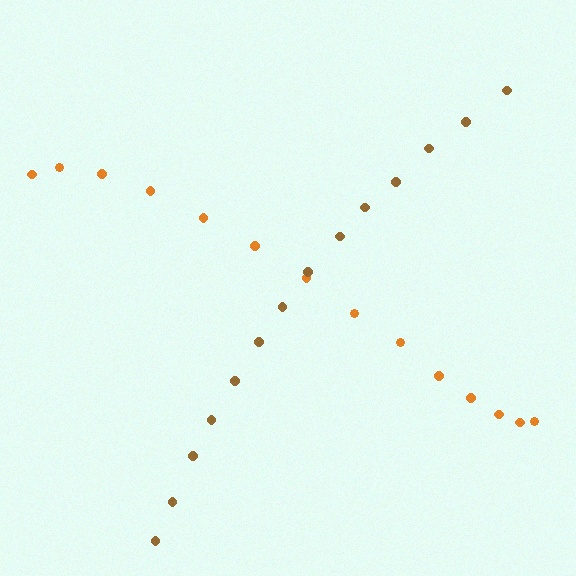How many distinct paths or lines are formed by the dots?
There are 2 distinct paths.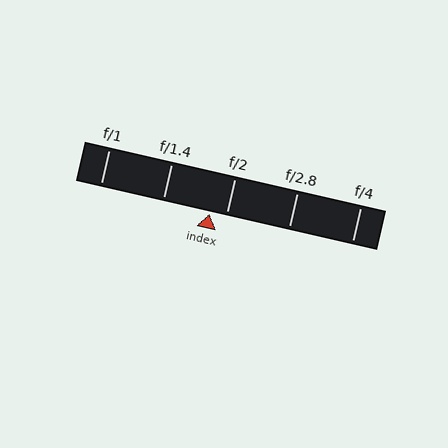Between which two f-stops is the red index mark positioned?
The index mark is between f/1.4 and f/2.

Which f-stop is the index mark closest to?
The index mark is closest to f/2.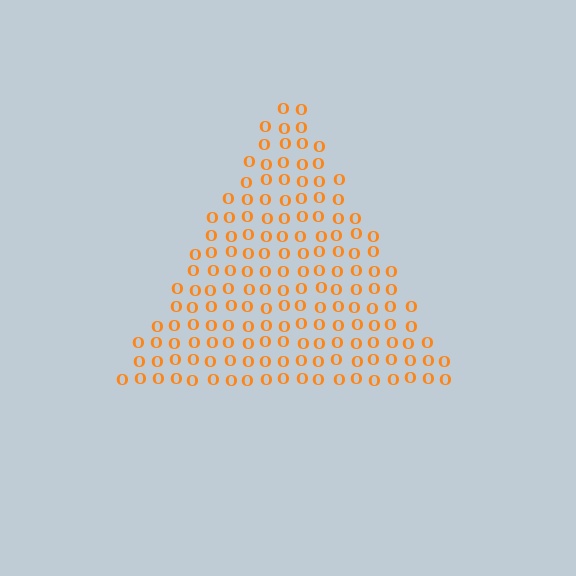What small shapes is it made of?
It is made of small letter O's.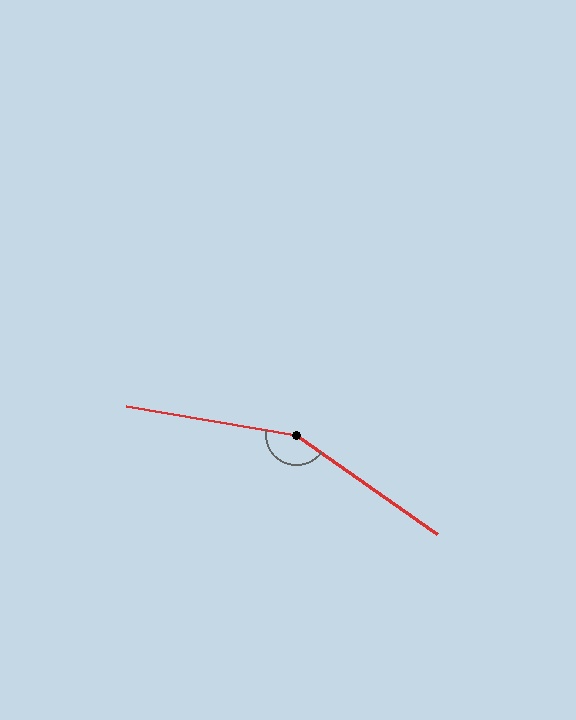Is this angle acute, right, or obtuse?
It is obtuse.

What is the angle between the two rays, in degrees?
Approximately 155 degrees.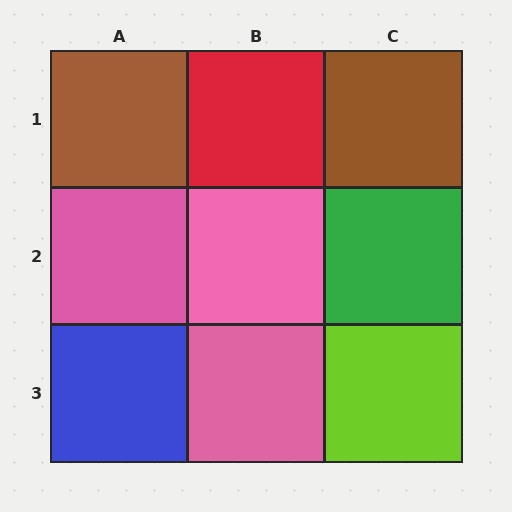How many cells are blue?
1 cell is blue.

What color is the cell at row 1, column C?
Brown.